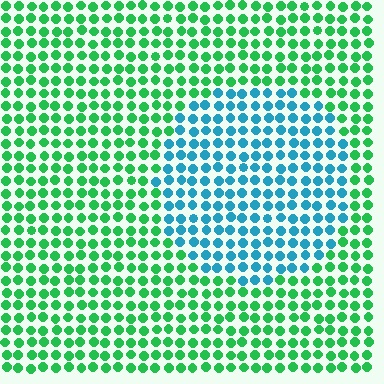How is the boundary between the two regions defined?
The boundary is defined purely by a slight shift in hue (about 57 degrees). Spacing, size, and orientation are identical on both sides.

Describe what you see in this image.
The image is filled with small green elements in a uniform arrangement. A circle-shaped region is visible where the elements are tinted to a slightly different hue, forming a subtle color boundary.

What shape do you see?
I see a circle.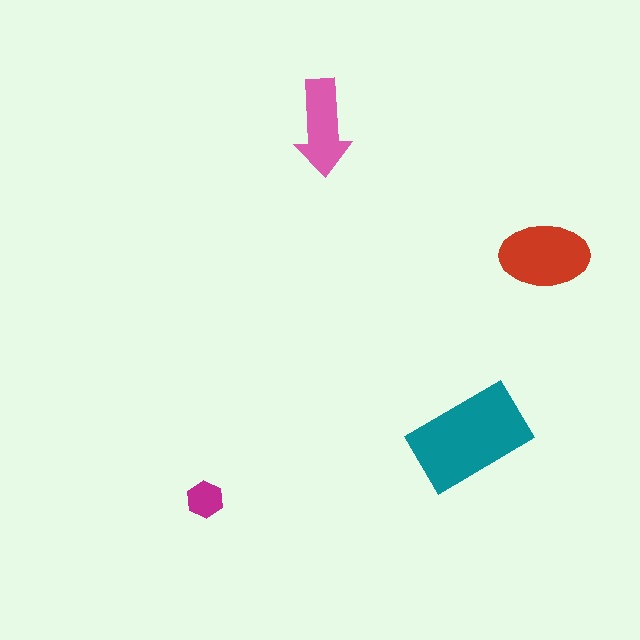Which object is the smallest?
The magenta hexagon.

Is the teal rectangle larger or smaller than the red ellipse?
Larger.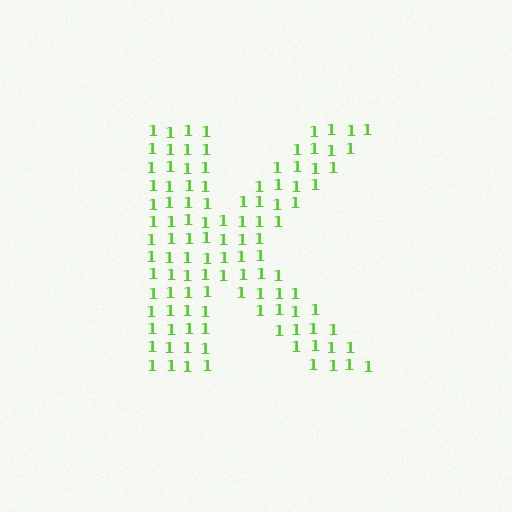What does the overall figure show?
The overall figure shows the letter K.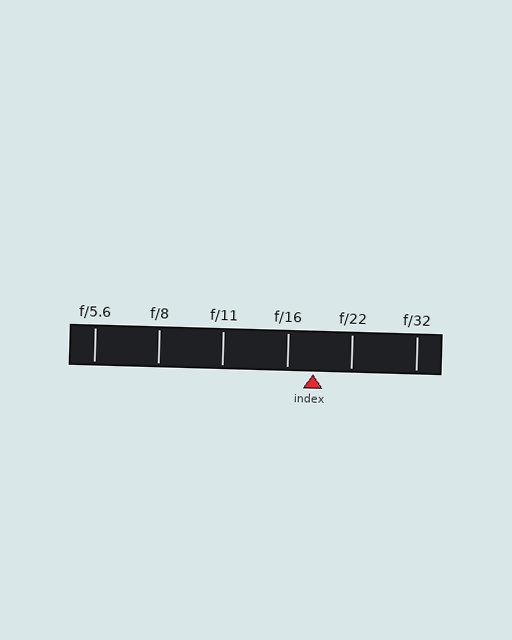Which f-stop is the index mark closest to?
The index mark is closest to f/16.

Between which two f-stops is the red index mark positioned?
The index mark is between f/16 and f/22.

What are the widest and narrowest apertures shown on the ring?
The widest aperture shown is f/5.6 and the narrowest is f/32.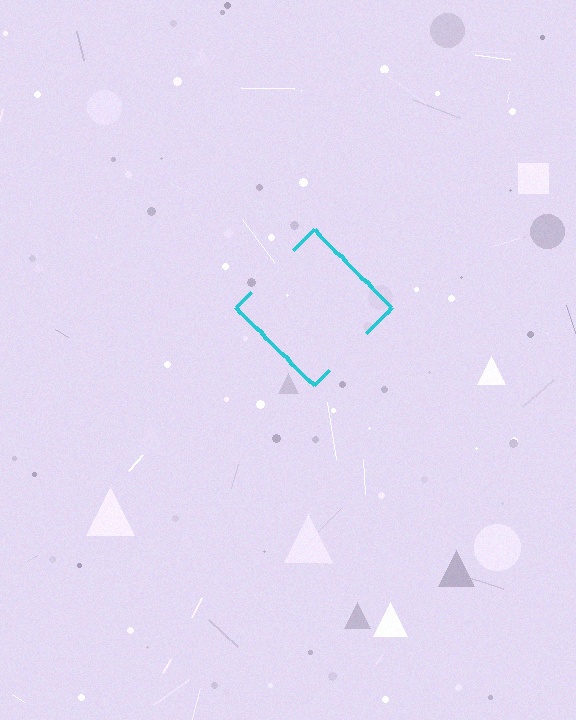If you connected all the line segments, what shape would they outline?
They would outline a diamond.